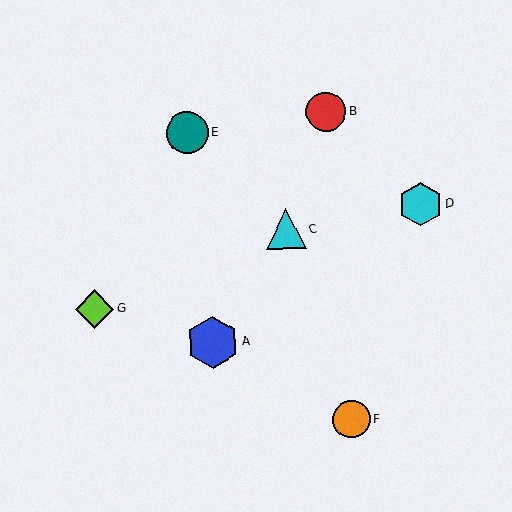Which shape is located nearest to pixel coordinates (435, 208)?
The cyan hexagon (labeled D) at (421, 204) is nearest to that location.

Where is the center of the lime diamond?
The center of the lime diamond is at (95, 309).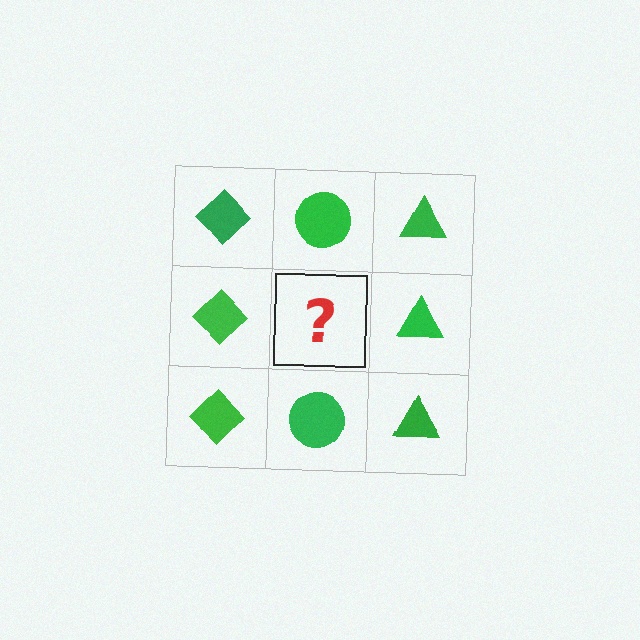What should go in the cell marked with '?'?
The missing cell should contain a green circle.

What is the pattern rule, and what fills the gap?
The rule is that each column has a consistent shape. The gap should be filled with a green circle.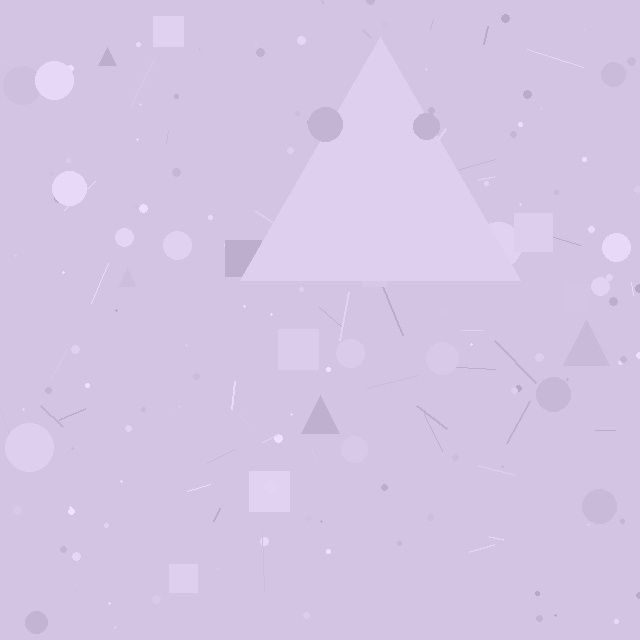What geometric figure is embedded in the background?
A triangle is embedded in the background.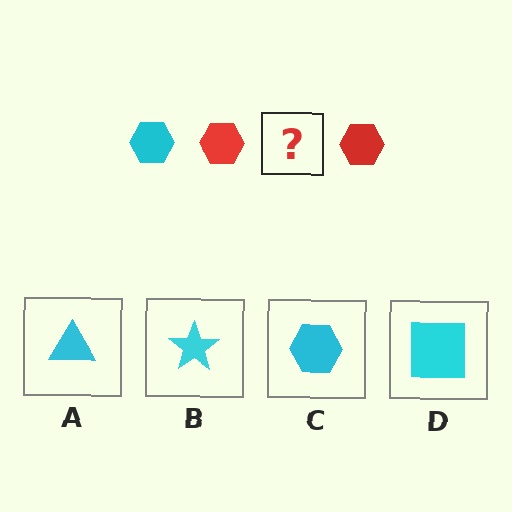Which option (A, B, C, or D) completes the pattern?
C.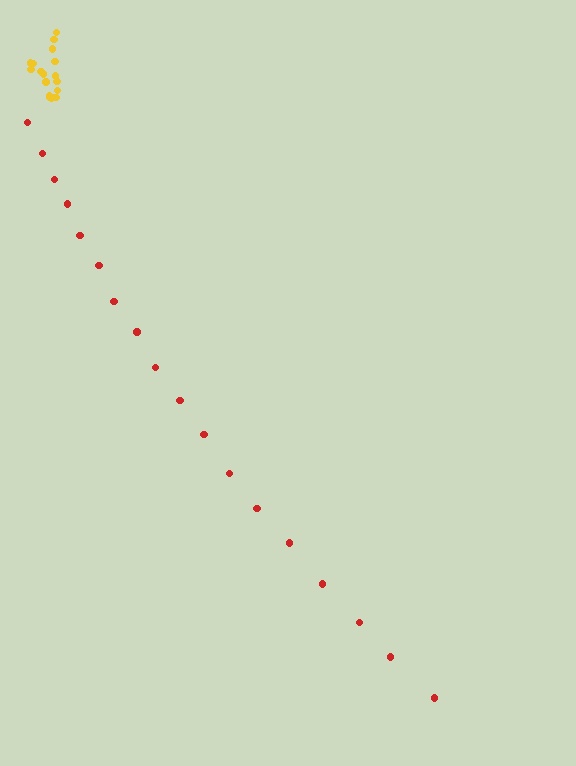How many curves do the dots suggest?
There are 2 distinct paths.